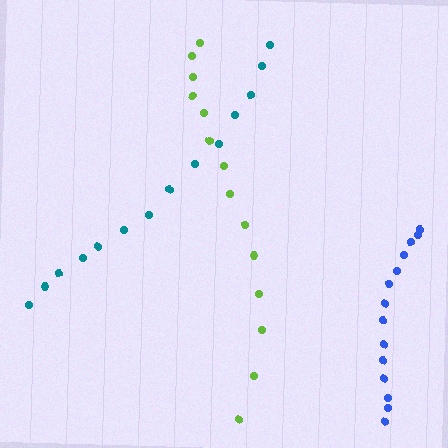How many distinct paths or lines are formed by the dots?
There are 3 distinct paths.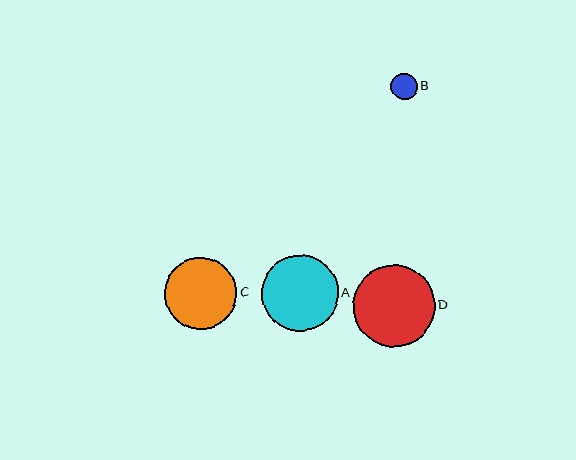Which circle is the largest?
Circle D is the largest with a size of approximately 81 pixels.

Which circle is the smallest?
Circle B is the smallest with a size of approximately 27 pixels.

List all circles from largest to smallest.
From largest to smallest: D, A, C, B.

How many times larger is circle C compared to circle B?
Circle C is approximately 2.7 times the size of circle B.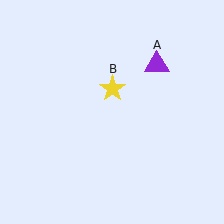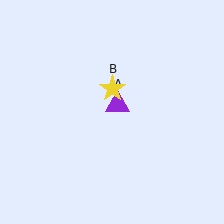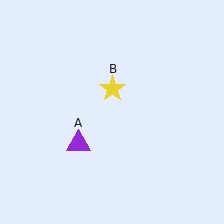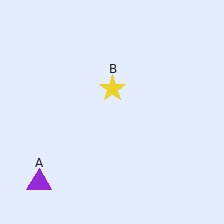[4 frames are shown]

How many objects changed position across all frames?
1 object changed position: purple triangle (object A).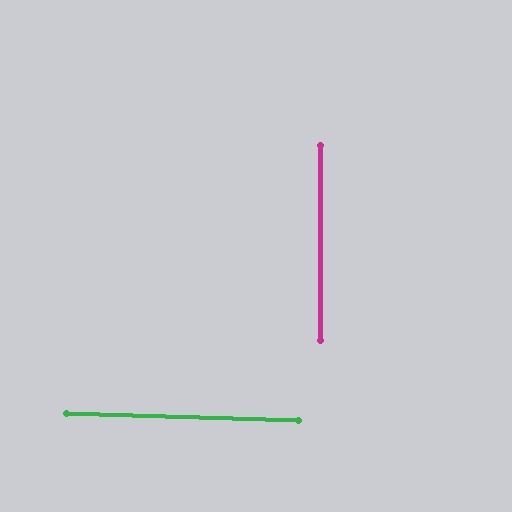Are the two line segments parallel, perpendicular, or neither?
Perpendicular — they meet at approximately 88°.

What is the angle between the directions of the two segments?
Approximately 88 degrees.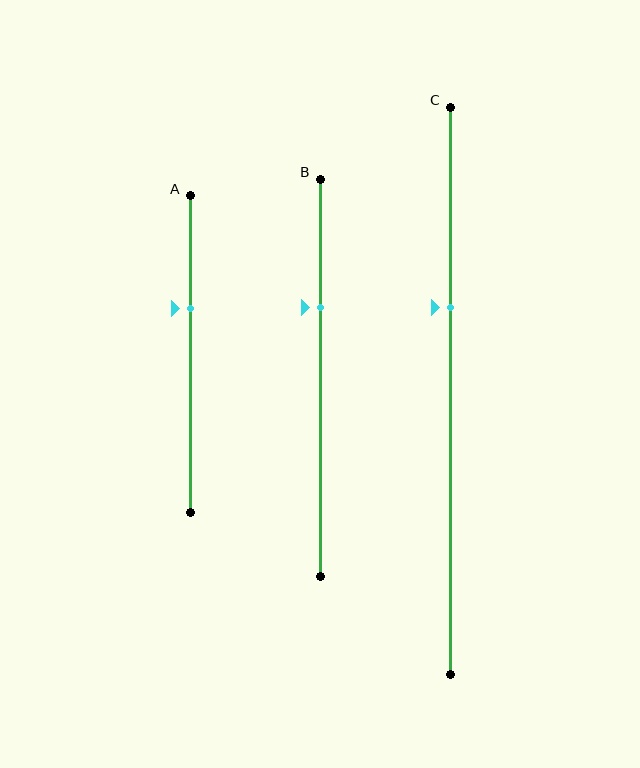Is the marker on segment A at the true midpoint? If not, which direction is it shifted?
No, the marker on segment A is shifted upward by about 14% of the segment length.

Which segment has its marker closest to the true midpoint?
Segment A has its marker closest to the true midpoint.